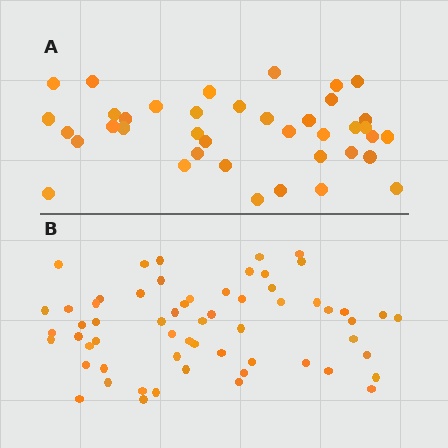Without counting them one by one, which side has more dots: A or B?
Region B (the bottom region) has more dots.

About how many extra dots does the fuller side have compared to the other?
Region B has approximately 20 more dots than region A.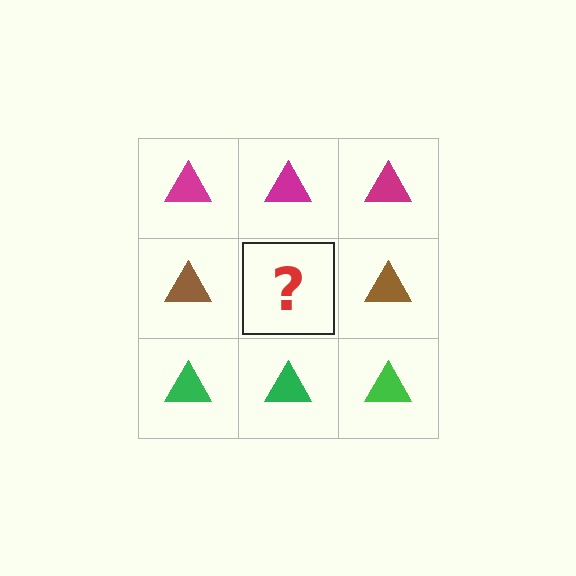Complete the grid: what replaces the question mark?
The question mark should be replaced with a brown triangle.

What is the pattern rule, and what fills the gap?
The rule is that each row has a consistent color. The gap should be filled with a brown triangle.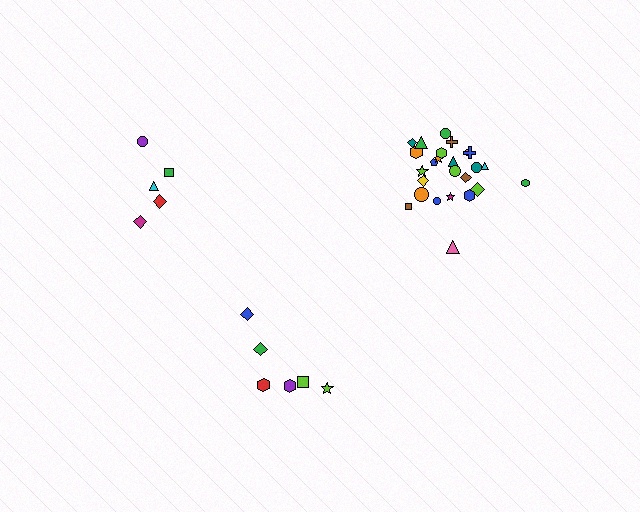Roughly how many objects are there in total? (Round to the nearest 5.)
Roughly 35 objects in total.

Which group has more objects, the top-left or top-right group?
The top-right group.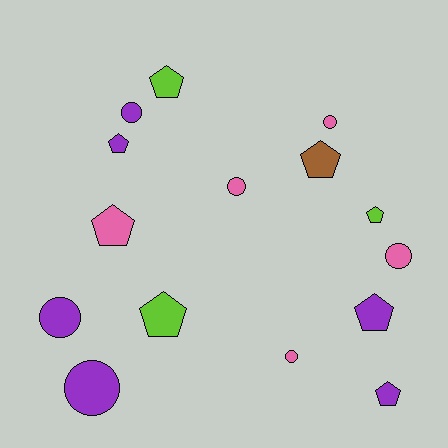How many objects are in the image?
There are 15 objects.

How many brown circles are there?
There are no brown circles.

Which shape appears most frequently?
Pentagon, with 8 objects.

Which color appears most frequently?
Purple, with 6 objects.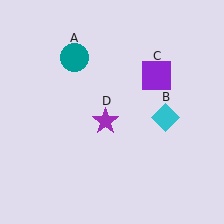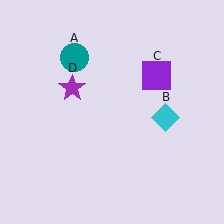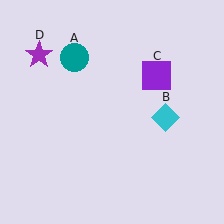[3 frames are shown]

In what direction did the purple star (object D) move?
The purple star (object D) moved up and to the left.